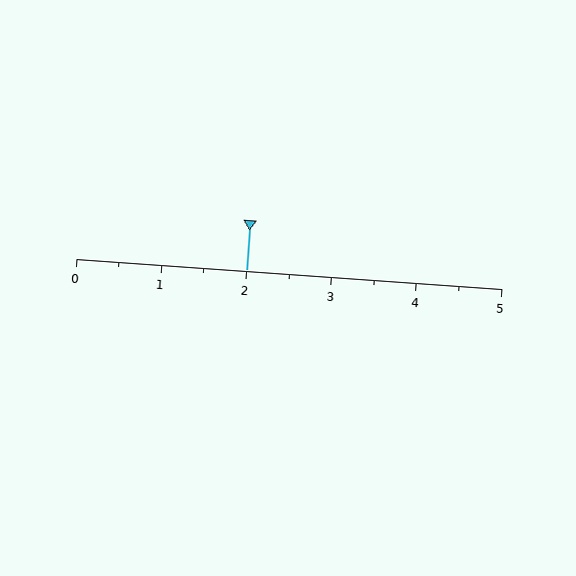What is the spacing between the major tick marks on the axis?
The major ticks are spaced 1 apart.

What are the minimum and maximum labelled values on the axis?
The axis runs from 0 to 5.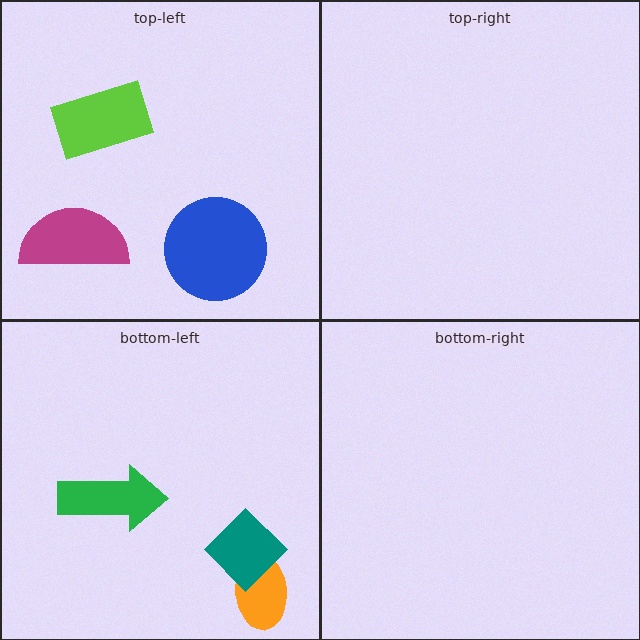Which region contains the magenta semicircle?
The top-left region.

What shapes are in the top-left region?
The magenta semicircle, the lime rectangle, the blue circle.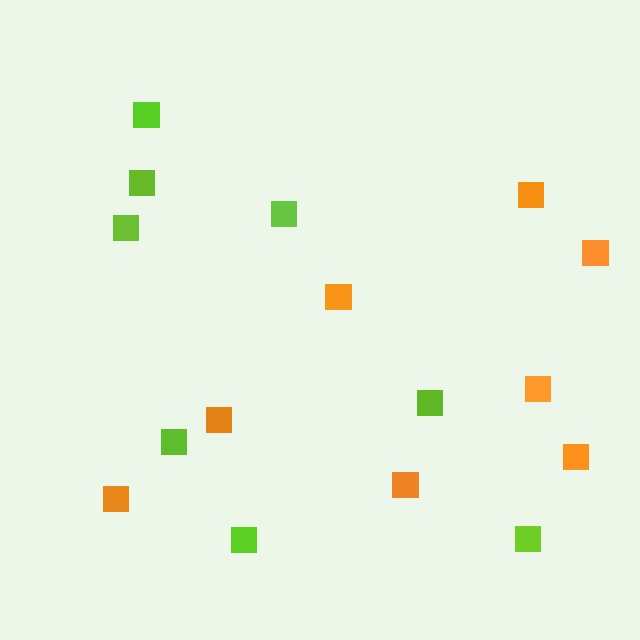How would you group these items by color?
There are 2 groups: one group of lime squares (8) and one group of orange squares (8).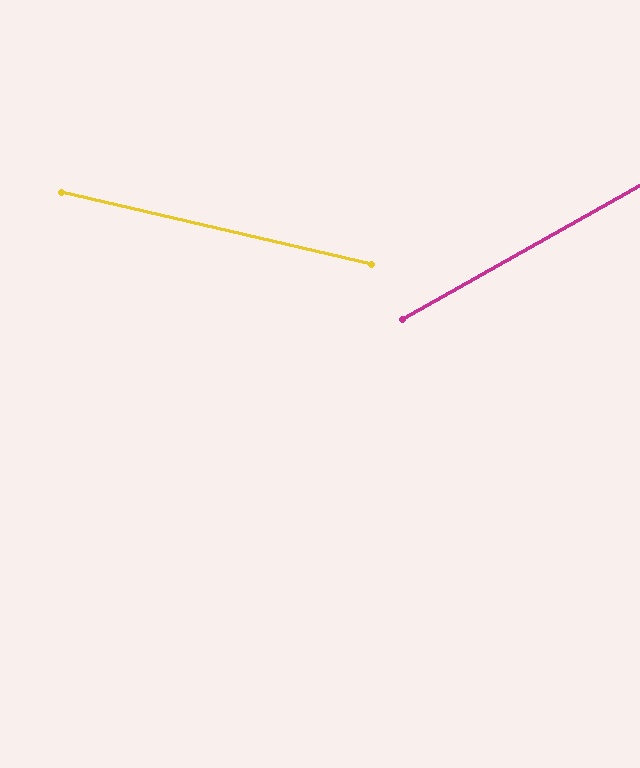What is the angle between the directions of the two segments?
Approximately 42 degrees.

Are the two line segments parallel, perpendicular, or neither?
Neither parallel nor perpendicular — they differ by about 42°.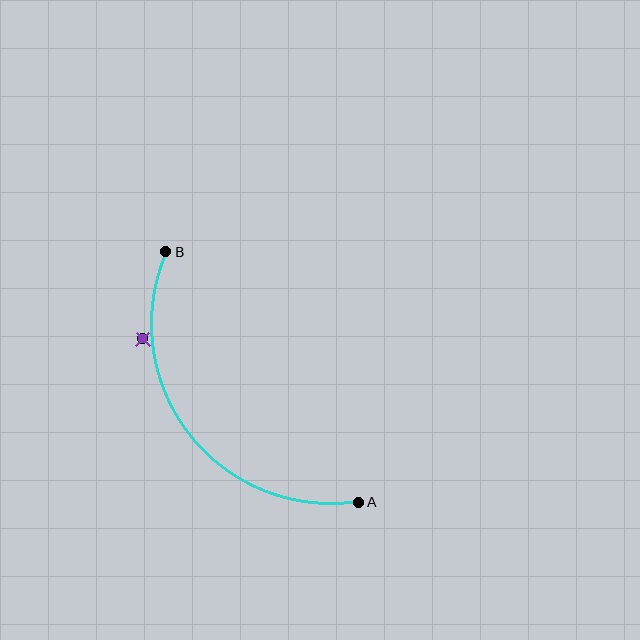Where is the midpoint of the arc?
The arc midpoint is the point on the curve farthest from the straight line joining A and B. It sits below and to the left of that line.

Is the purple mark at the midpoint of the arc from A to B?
No — the purple mark does not lie on the arc at all. It sits slightly outside the curve.